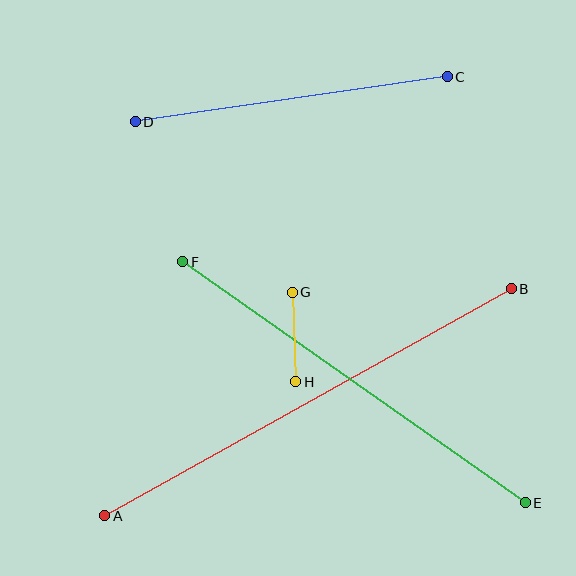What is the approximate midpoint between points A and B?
The midpoint is at approximately (308, 402) pixels.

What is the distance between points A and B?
The distance is approximately 465 pixels.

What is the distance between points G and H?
The distance is approximately 89 pixels.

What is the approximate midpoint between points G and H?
The midpoint is at approximately (294, 337) pixels.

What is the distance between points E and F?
The distance is approximately 419 pixels.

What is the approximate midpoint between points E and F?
The midpoint is at approximately (354, 382) pixels.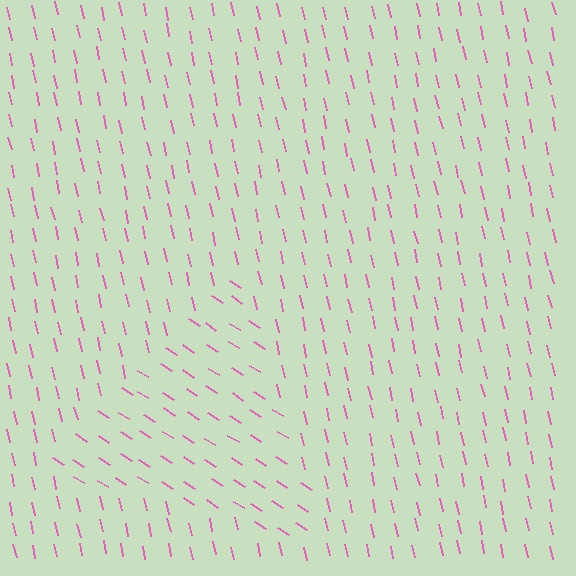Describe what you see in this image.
The image is filled with small pink line segments. A triangle region in the image has lines oriented differently from the surrounding lines, creating a visible texture boundary.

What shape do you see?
I see a triangle.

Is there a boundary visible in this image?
Yes, there is a texture boundary formed by a change in line orientation.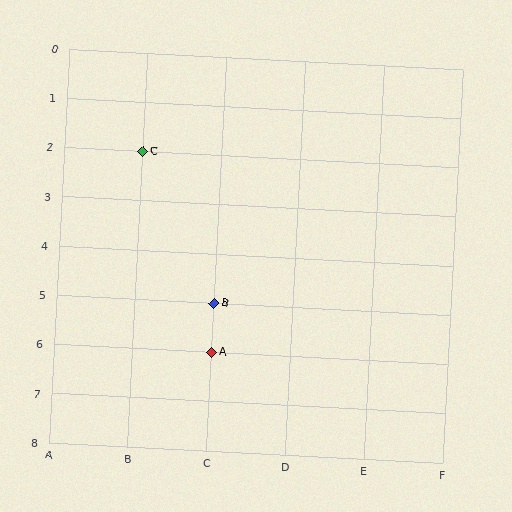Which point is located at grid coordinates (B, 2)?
Point C is at (B, 2).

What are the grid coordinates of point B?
Point B is at grid coordinates (C, 5).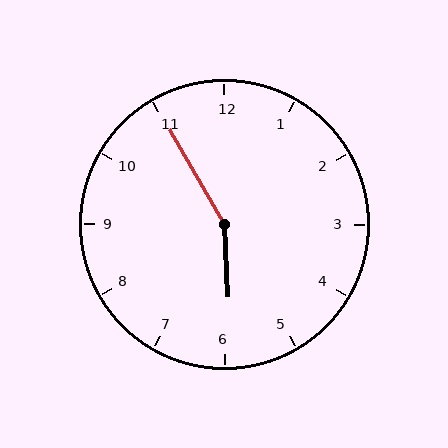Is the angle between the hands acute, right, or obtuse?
It is obtuse.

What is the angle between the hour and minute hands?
Approximately 152 degrees.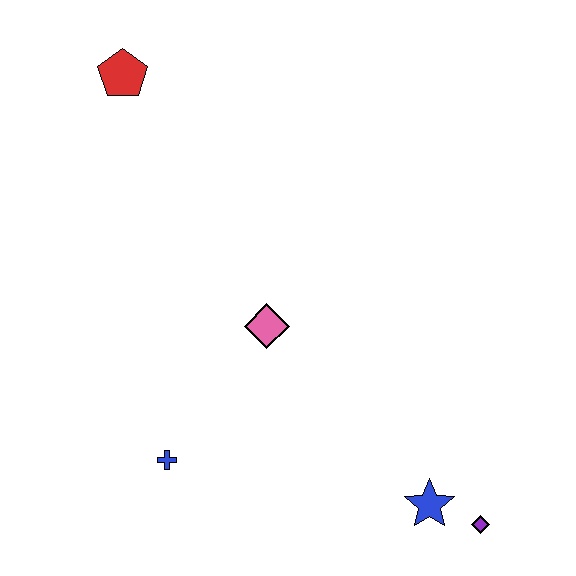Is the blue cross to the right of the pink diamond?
No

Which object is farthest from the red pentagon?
The purple diamond is farthest from the red pentagon.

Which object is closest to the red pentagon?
The pink diamond is closest to the red pentagon.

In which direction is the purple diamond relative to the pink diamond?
The purple diamond is to the right of the pink diamond.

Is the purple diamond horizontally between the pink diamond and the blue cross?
No